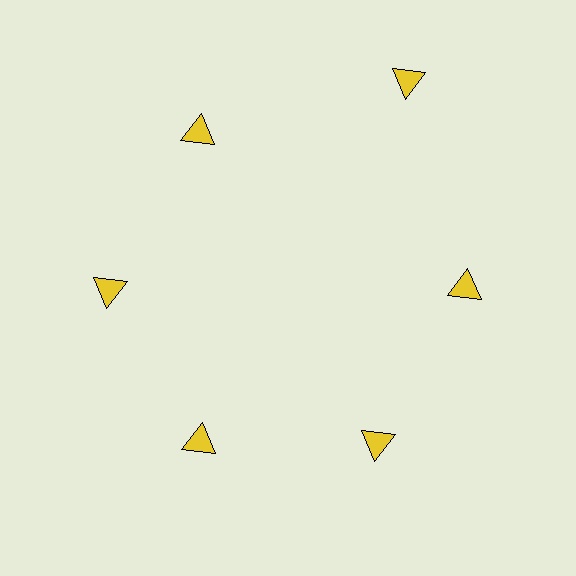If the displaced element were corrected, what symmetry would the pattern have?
It would have 6-fold rotational symmetry — the pattern would map onto itself every 60 degrees.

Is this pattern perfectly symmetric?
No. The 6 yellow triangles are arranged in a ring, but one element near the 1 o'clock position is pushed outward from the center, breaking the 6-fold rotational symmetry.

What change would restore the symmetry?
The symmetry would be restored by moving it inward, back onto the ring so that all 6 triangles sit at equal angles and equal distance from the center.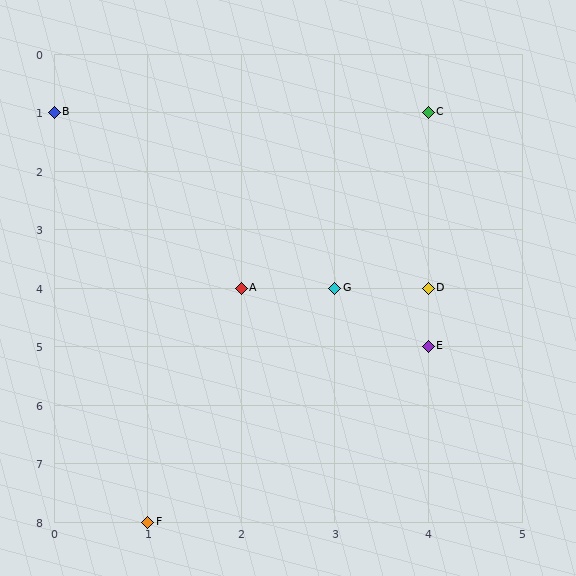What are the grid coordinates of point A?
Point A is at grid coordinates (2, 4).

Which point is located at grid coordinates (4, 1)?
Point C is at (4, 1).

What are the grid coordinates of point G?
Point G is at grid coordinates (3, 4).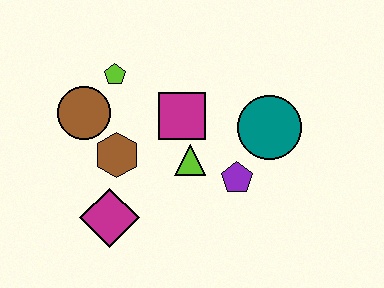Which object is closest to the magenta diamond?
The brown hexagon is closest to the magenta diamond.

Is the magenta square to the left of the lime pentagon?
No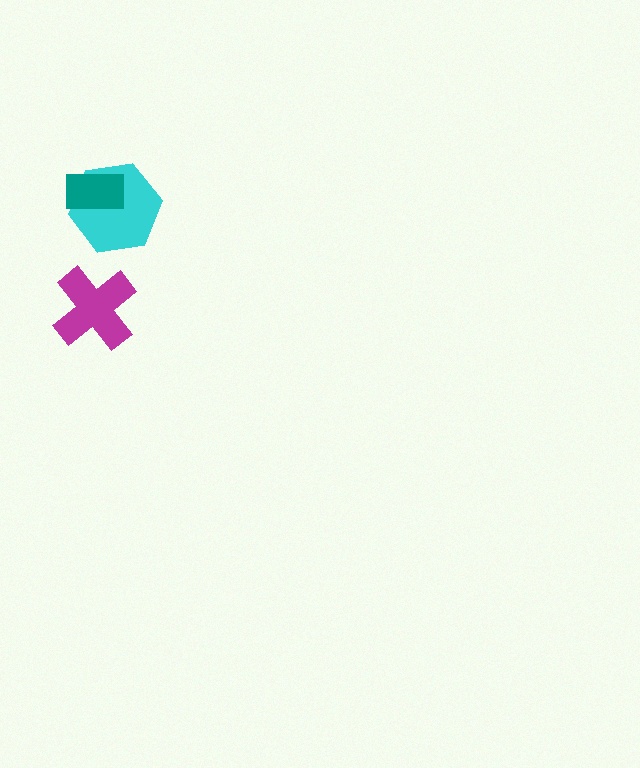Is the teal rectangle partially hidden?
No, no other shape covers it.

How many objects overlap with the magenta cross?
0 objects overlap with the magenta cross.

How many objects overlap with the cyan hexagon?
1 object overlaps with the cyan hexagon.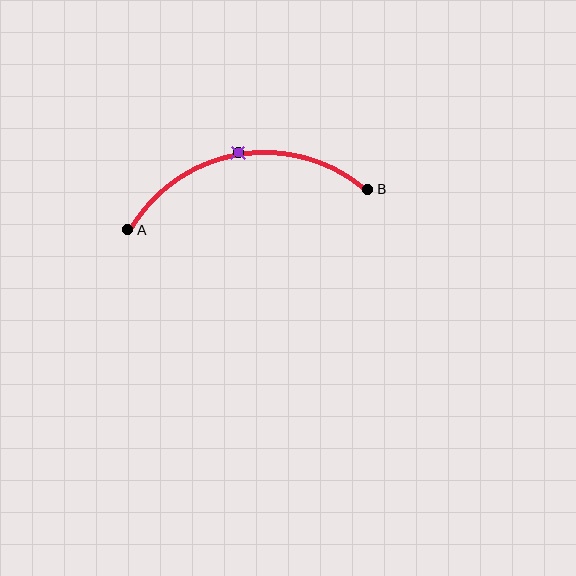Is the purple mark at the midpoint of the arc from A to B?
Yes. The purple mark lies on the arc at equal arc-length from both A and B — it is the arc midpoint.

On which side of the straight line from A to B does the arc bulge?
The arc bulges above the straight line connecting A and B.